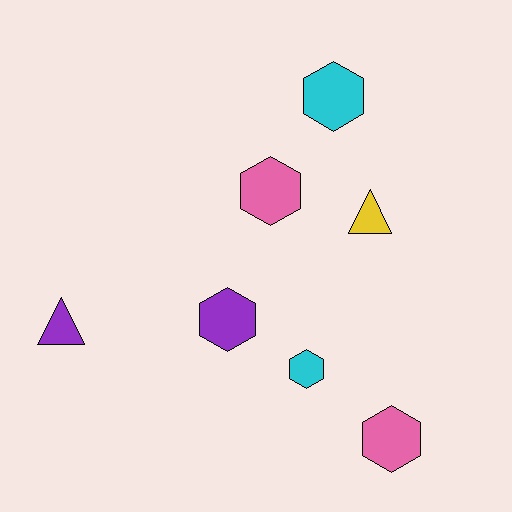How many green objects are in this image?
There are no green objects.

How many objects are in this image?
There are 7 objects.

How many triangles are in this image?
There are 2 triangles.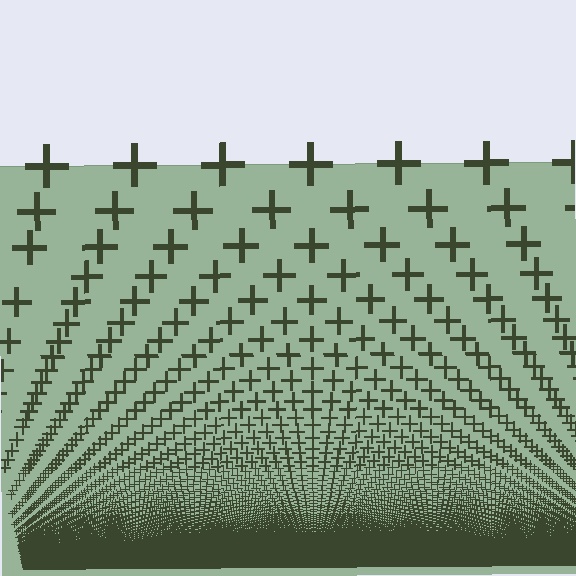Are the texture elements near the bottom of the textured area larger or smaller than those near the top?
Smaller. The gradient is inverted — elements near the bottom are smaller and denser.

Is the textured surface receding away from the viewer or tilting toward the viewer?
The surface appears to tilt toward the viewer. Texture elements get larger and sparser toward the top.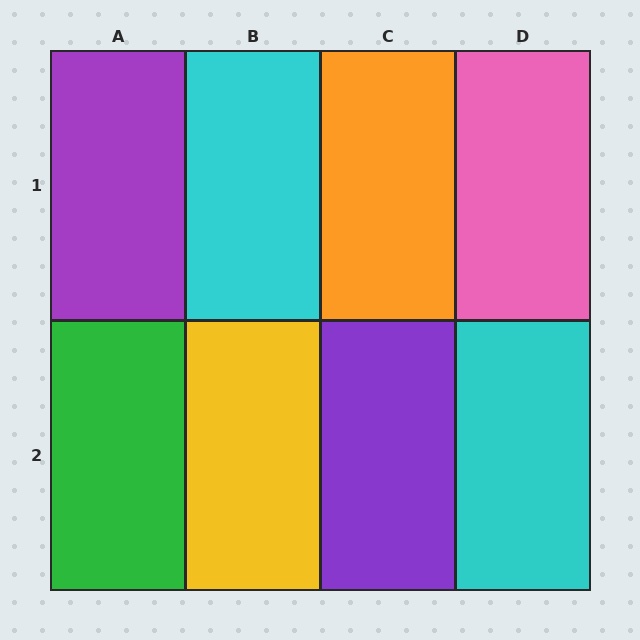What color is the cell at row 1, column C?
Orange.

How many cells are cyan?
2 cells are cyan.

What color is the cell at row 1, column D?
Pink.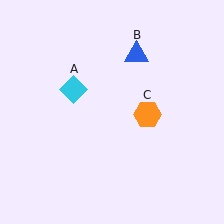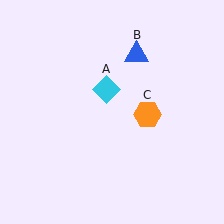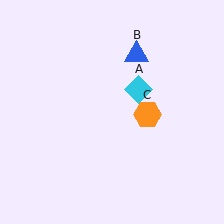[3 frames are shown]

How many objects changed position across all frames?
1 object changed position: cyan diamond (object A).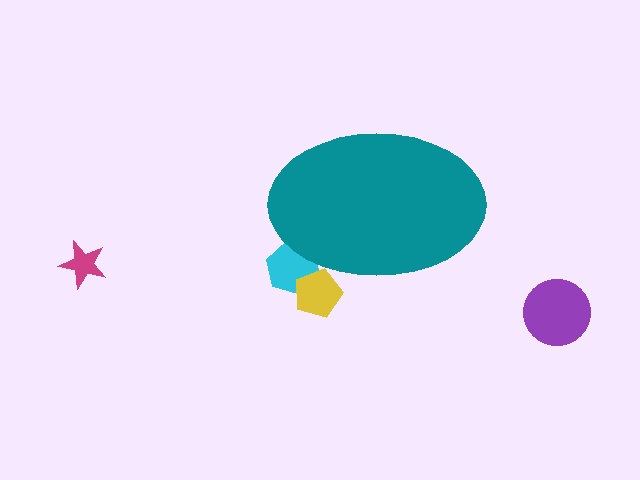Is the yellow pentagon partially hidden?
Yes, the yellow pentagon is partially hidden behind the teal ellipse.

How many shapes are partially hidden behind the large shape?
2 shapes are partially hidden.